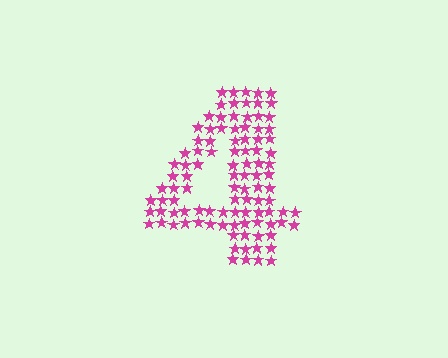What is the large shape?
The large shape is the digit 4.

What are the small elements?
The small elements are stars.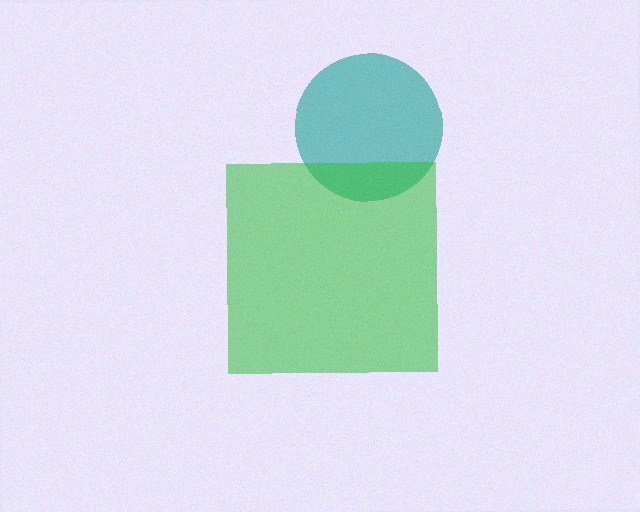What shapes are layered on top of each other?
The layered shapes are: a teal circle, a green square.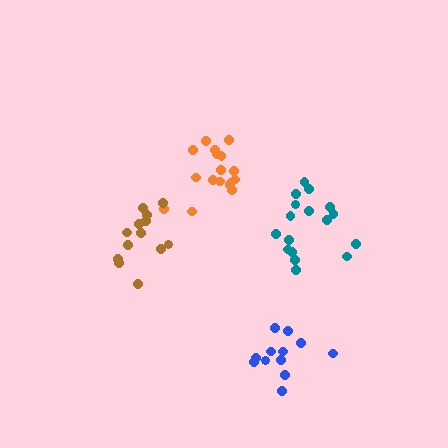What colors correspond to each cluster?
The clusters are colored: teal, orange, blue, brown.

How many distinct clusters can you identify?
There are 4 distinct clusters.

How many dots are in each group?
Group 1: 17 dots, Group 2: 17 dots, Group 3: 12 dots, Group 4: 13 dots (59 total).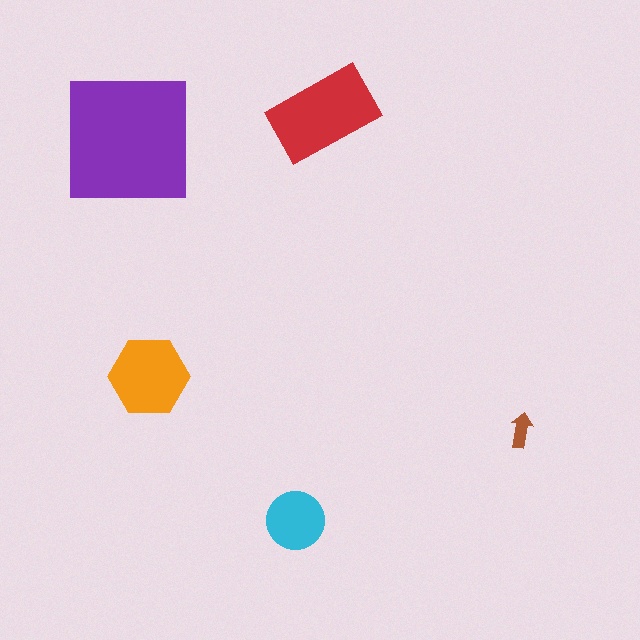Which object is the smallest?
The brown arrow.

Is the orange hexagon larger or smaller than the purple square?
Smaller.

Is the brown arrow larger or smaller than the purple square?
Smaller.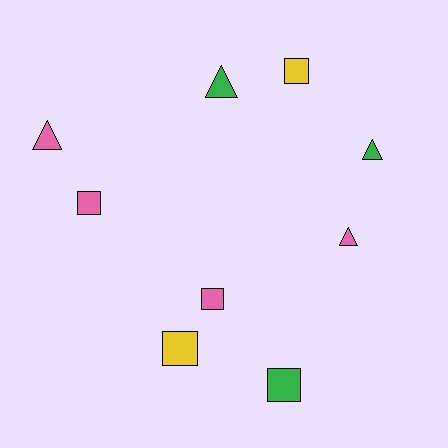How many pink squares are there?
There are 2 pink squares.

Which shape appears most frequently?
Square, with 5 objects.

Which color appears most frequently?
Pink, with 4 objects.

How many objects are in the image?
There are 9 objects.